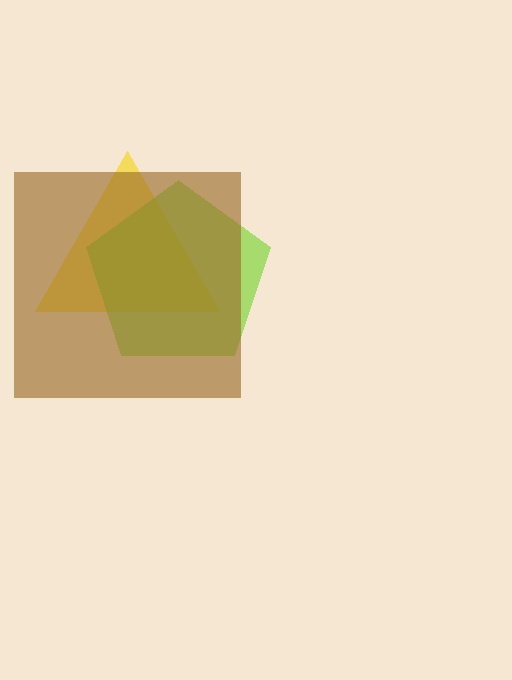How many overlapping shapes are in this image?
There are 3 overlapping shapes in the image.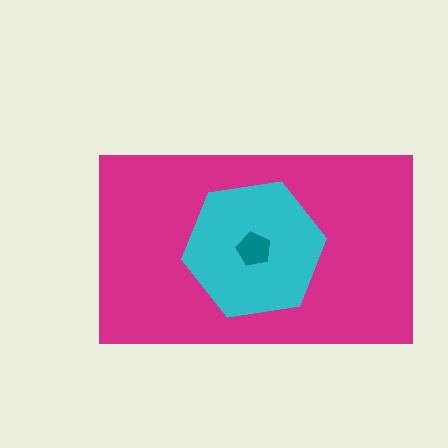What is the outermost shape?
The magenta rectangle.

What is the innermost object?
The teal pentagon.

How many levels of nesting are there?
3.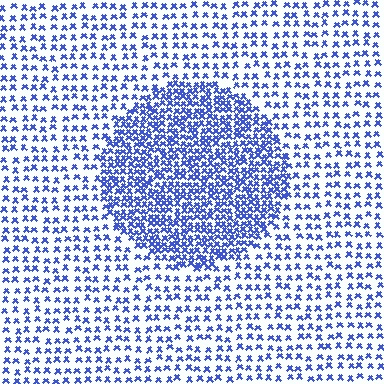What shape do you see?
I see a circle.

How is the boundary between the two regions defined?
The boundary is defined by a change in element density (approximately 2.3x ratio). All elements are the same color, size, and shape.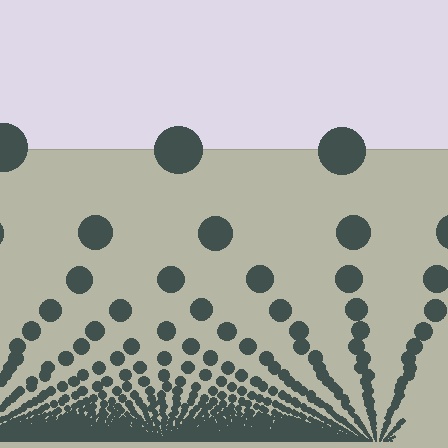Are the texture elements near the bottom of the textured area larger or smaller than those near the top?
Smaller. The gradient is inverted — elements near the bottom are smaller and denser.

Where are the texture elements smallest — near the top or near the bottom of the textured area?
Near the bottom.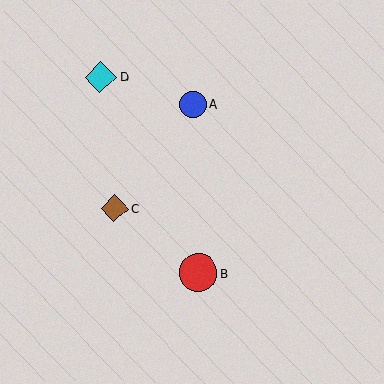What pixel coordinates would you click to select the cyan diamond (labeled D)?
Click at (100, 77) to select the cyan diamond D.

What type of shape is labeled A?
Shape A is a blue circle.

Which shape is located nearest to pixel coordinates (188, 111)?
The blue circle (labeled A) at (193, 104) is nearest to that location.